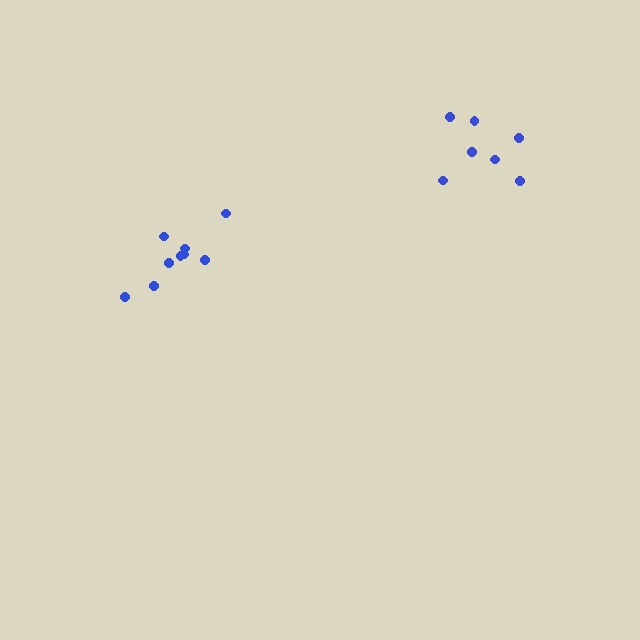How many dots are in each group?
Group 1: 7 dots, Group 2: 9 dots (16 total).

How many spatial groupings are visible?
There are 2 spatial groupings.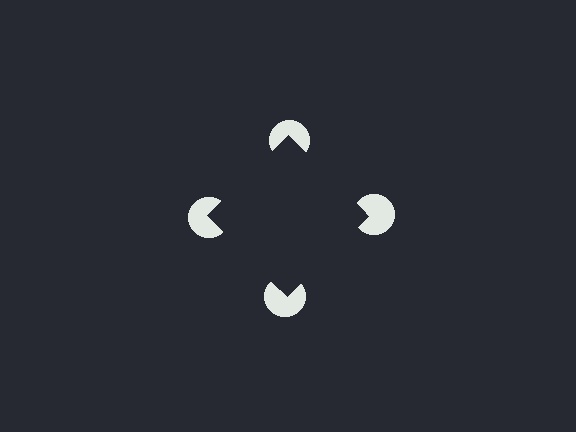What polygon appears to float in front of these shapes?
An illusory square — its edges are inferred from the aligned wedge cuts in the pac-man discs, not physically drawn.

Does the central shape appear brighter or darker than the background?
It typically appears slightly darker than the background, even though no actual brightness change is drawn.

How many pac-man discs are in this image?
There are 4 — one at each vertex of the illusory square.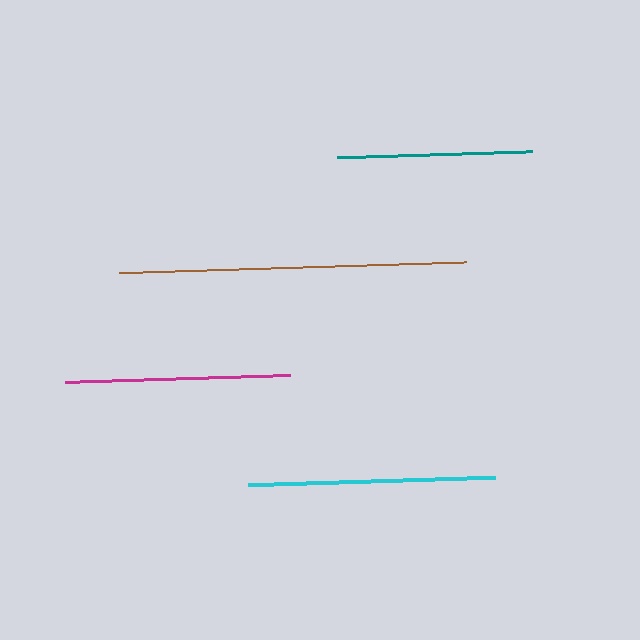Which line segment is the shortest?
The teal line is the shortest at approximately 195 pixels.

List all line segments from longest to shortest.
From longest to shortest: brown, cyan, magenta, teal.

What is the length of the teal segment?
The teal segment is approximately 195 pixels long.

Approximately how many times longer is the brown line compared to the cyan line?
The brown line is approximately 1.4 times the length of the cyan line.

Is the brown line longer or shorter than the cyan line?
The brown line is longer than the cyan line.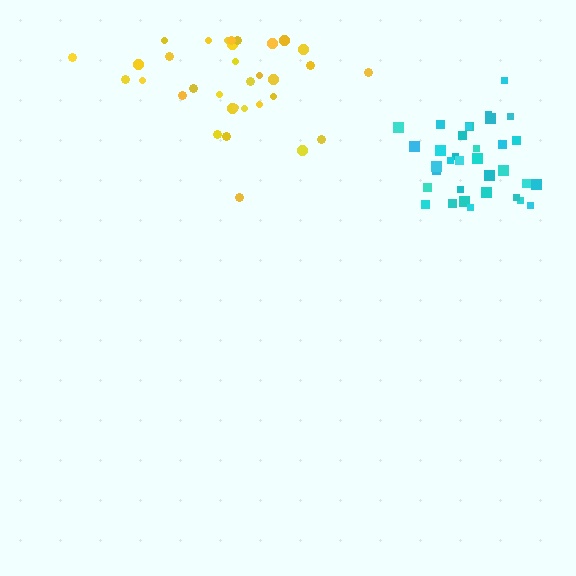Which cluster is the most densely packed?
Cyan.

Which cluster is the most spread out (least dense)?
Yellow.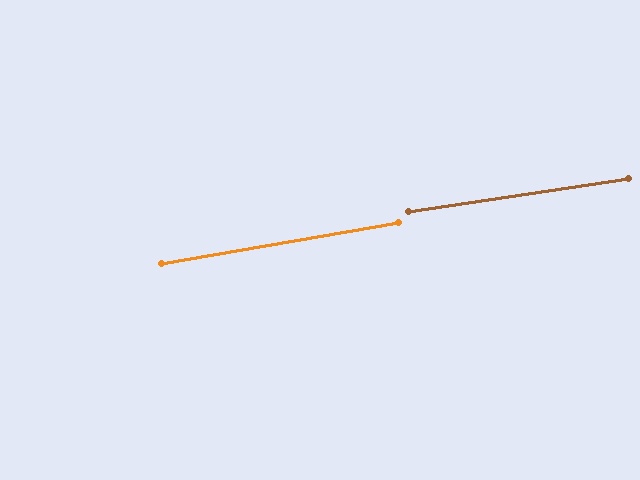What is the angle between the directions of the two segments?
Approximately 1 degree.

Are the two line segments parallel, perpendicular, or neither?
Parallel — their directions differ by only 1.4°.